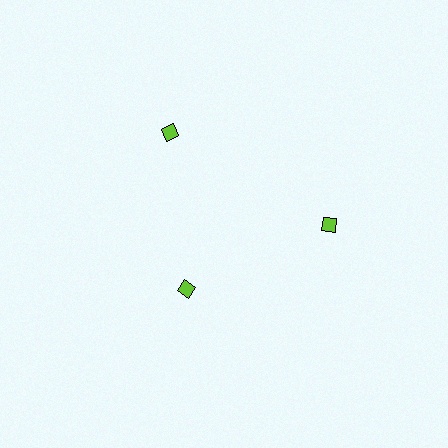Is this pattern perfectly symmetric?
No. The 3 lime diamonds are arranged in a ring, but one element near the 7 o'clock position is pulled inward toward the center, breaking the 3-fold rotational symmetry.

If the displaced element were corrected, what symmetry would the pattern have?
It would have 3-fold rotational symmetry — the pattern would map onto itself every 120 degrees.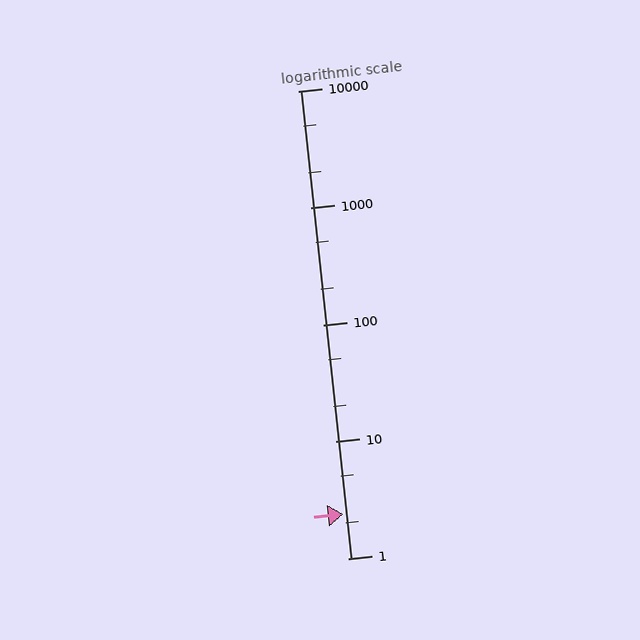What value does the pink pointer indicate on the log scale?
The pointer indicates approximately 2.4.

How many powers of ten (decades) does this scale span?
The scale spans 4 decades, from 1 to 10000.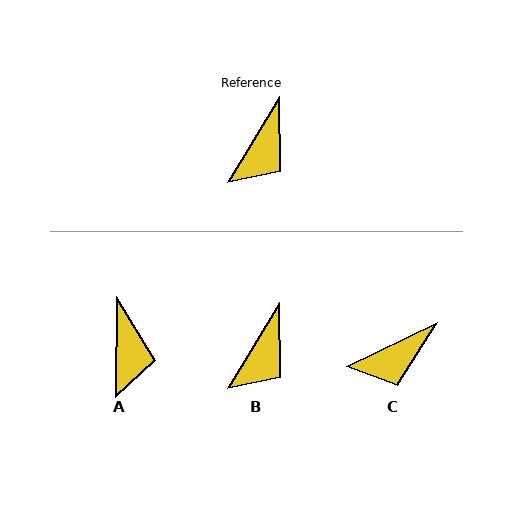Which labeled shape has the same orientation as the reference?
B.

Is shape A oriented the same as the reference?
No, it is off by about 31 degrees.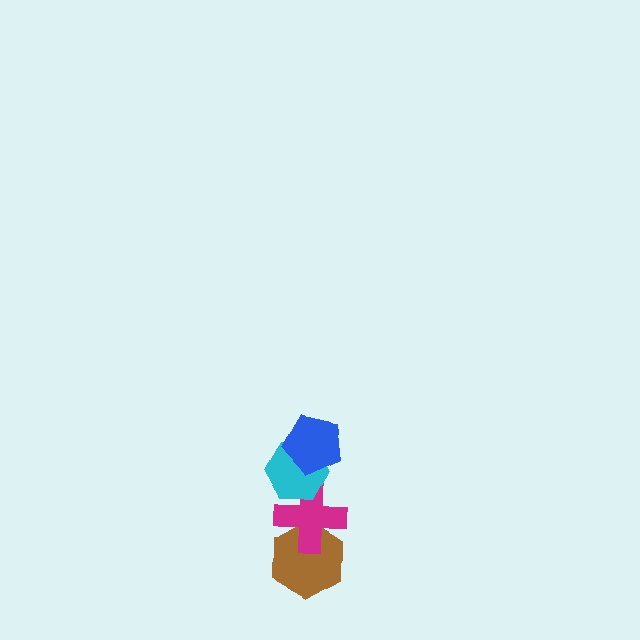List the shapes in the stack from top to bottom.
From top to bottom: the blue pentagon, the cyan hexagon, the magenta cross, the brown hexagon.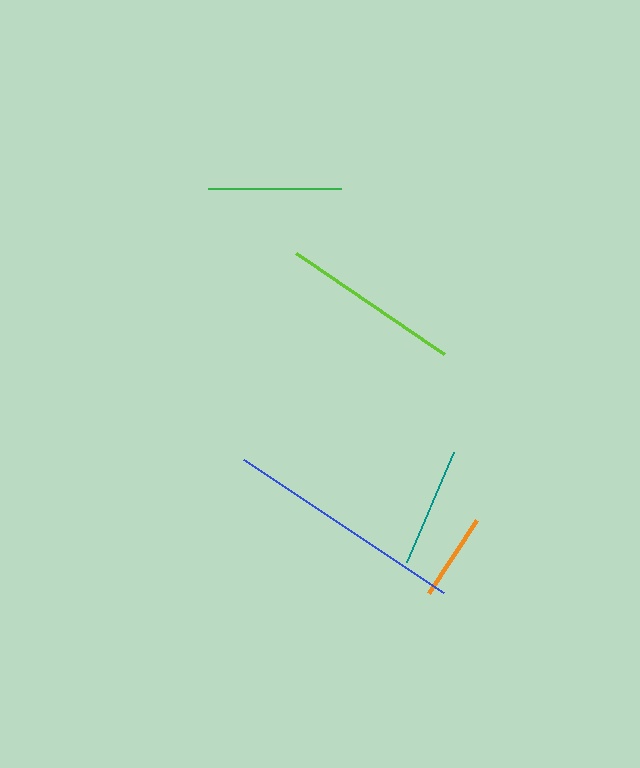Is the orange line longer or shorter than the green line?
The green line is longer than the orange line.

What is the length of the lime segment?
The lime segment is approximately 179 pixels long.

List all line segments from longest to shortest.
From longest to shortest: blue, lime, green, teal, orange.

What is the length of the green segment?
The green segment is approximately 133 pixels long.